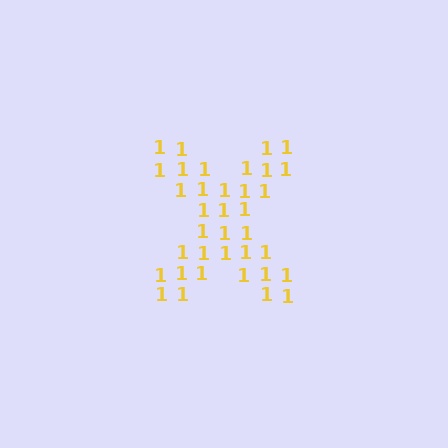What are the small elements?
The small elements are digit 1's.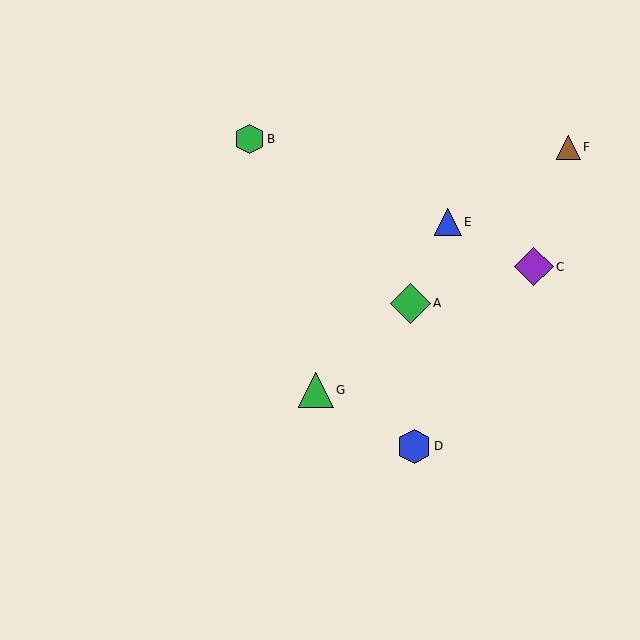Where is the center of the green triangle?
The center of the green triangle is at (316, 390).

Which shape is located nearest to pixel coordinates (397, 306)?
The green diamond (labeled A) at (410, 303) is nearest to that location.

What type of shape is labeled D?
Shape D is a blue hexagon.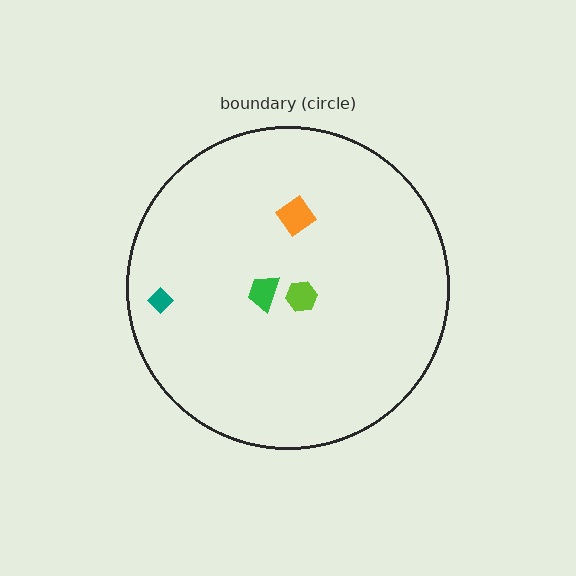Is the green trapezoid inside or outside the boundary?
Inside.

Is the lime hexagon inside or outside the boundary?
Inside.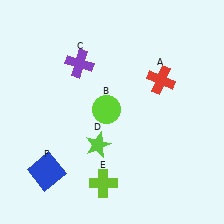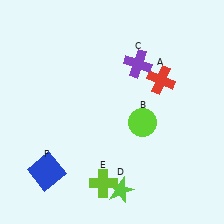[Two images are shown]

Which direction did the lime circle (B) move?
The lime circle (B) moved right.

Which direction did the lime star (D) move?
The lime star (D) moved down.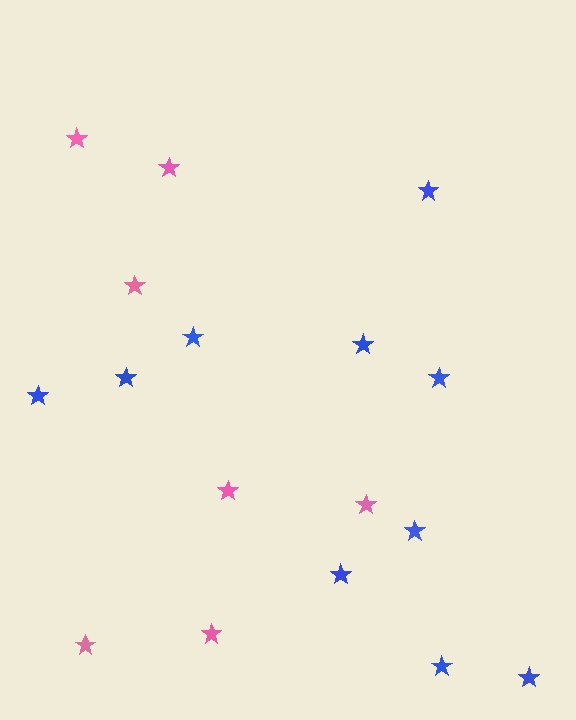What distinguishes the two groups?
There are 2 groups: one group of pink stars (7) and one group of blue stars (10).